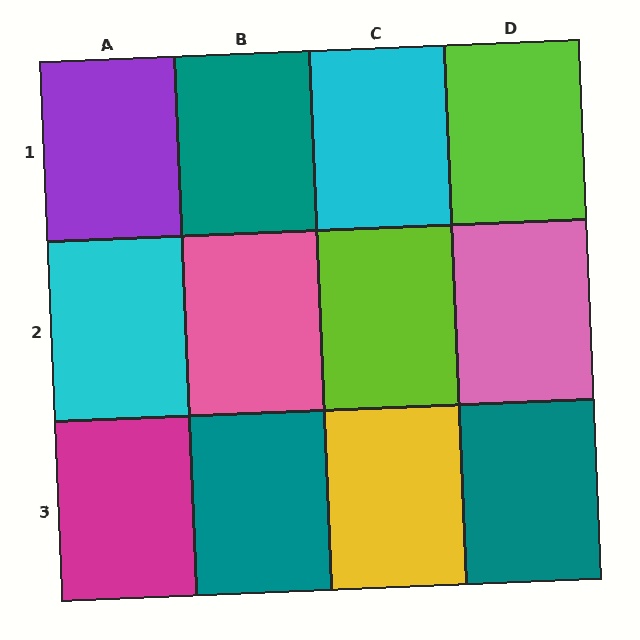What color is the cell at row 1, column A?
Purple.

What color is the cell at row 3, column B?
Teal.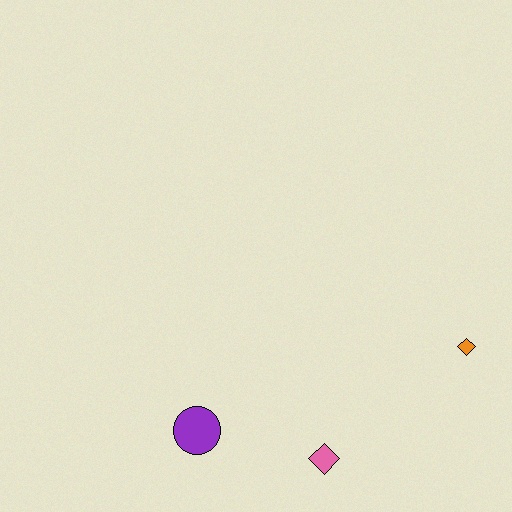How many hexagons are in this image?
There are no hexagons.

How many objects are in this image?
There are 3 objects.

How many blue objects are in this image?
There are no blue objects.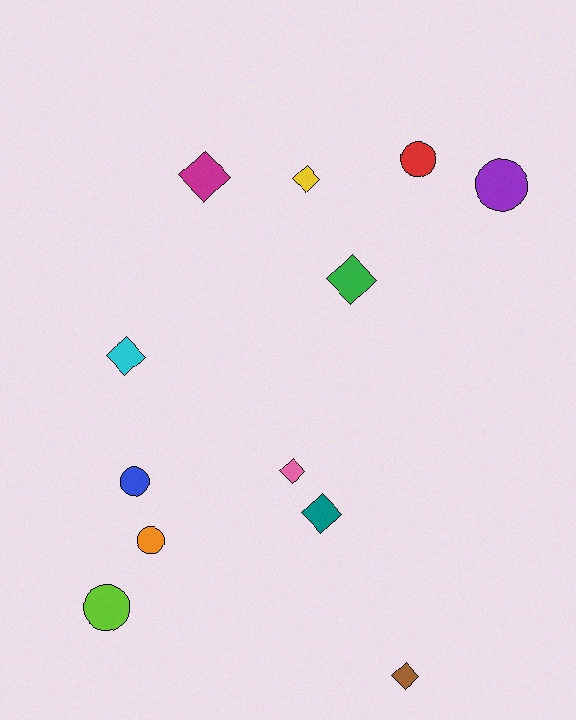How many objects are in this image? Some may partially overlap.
There are 12 objects.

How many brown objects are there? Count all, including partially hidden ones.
There is 1 brown object.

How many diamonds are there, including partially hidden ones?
There are 7 diamonds.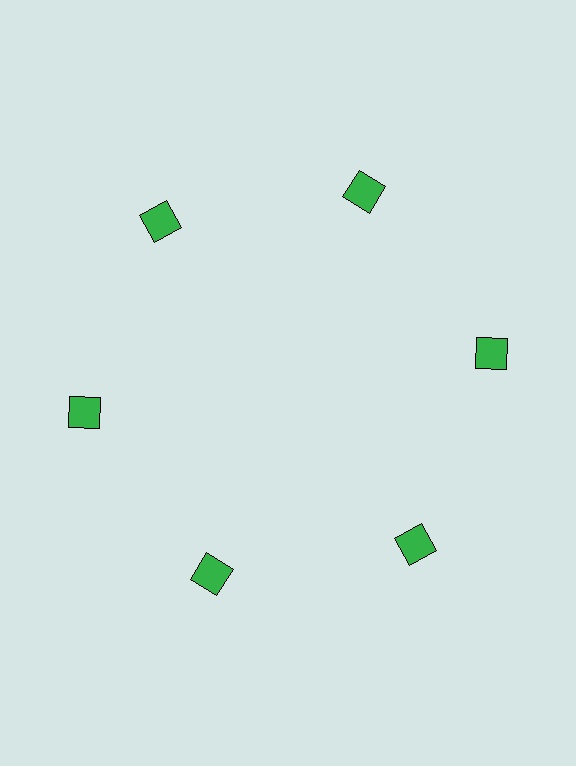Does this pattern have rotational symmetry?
Yes, this pattern has 6-fold rotational symmetry. It looks the same after rotating 60 degrees around the center.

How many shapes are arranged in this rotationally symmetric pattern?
There are 6 shapes, arranged in 6 groups of 1.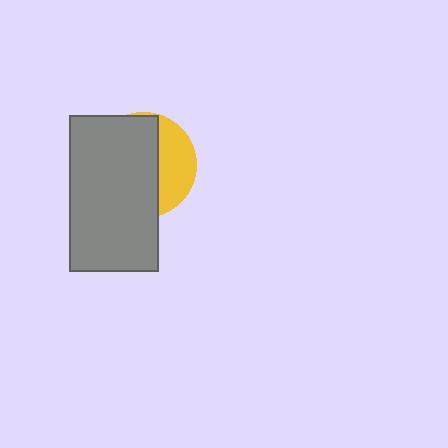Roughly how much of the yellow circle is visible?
A small part of it is visible (roughly 32%).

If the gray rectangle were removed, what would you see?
You would see the complete yellow circle.